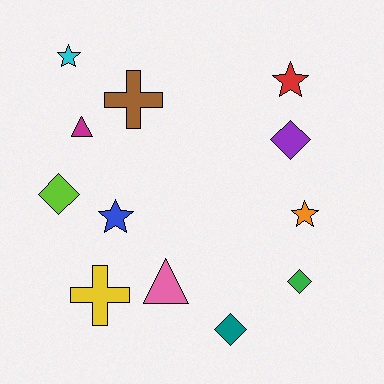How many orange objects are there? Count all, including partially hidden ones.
There is 1 orange object.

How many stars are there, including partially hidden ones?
There are 4 stars.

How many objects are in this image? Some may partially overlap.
There are 12 objects.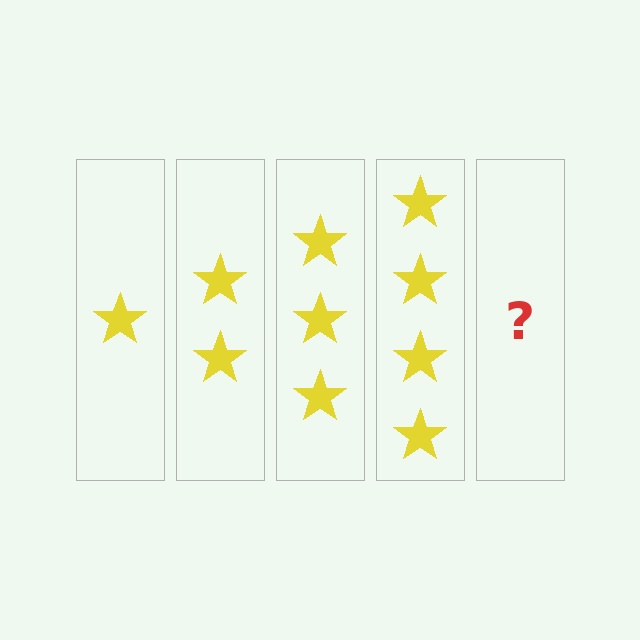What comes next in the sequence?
The next element should be 5 stars.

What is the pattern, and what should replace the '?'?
The pattern is that each step adds one more star. The '?' should be 5 stars.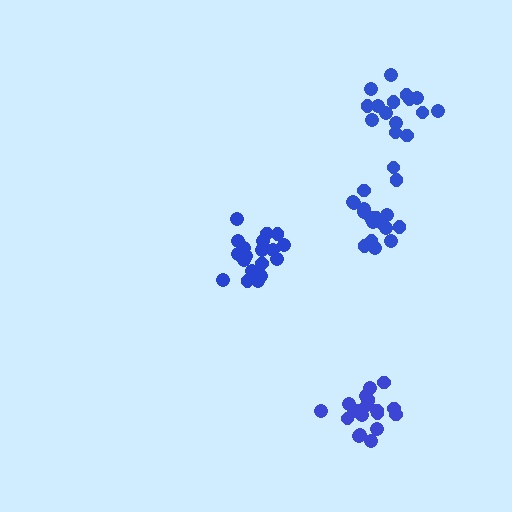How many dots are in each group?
Group 1: 16 dots, Group 2: 17 dots, Group 3: 19 dots, Group 4: 19 dots (71 total).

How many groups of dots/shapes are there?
There are 4 groups.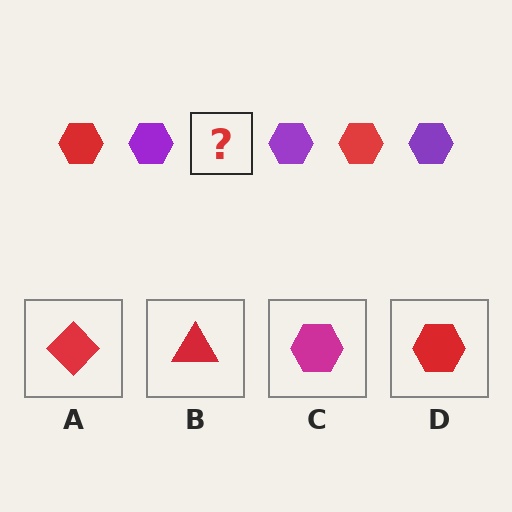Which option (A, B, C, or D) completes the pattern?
D.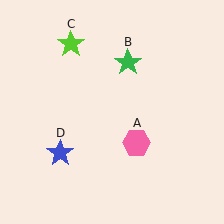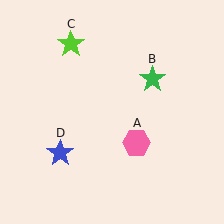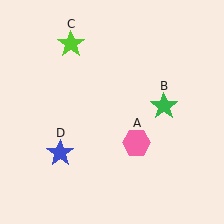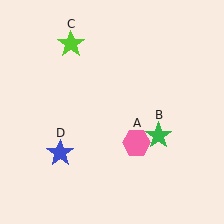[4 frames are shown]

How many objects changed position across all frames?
1 object changed position: green star (object B).